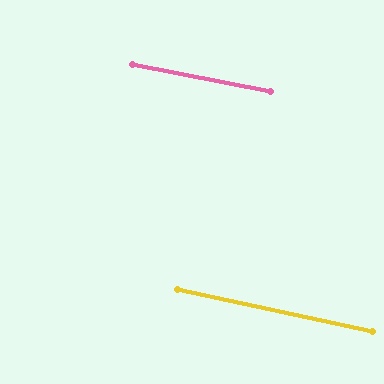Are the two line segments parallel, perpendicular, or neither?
Parallel — their directions differ by only 1.2°.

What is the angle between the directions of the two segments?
Approximately 1 degree.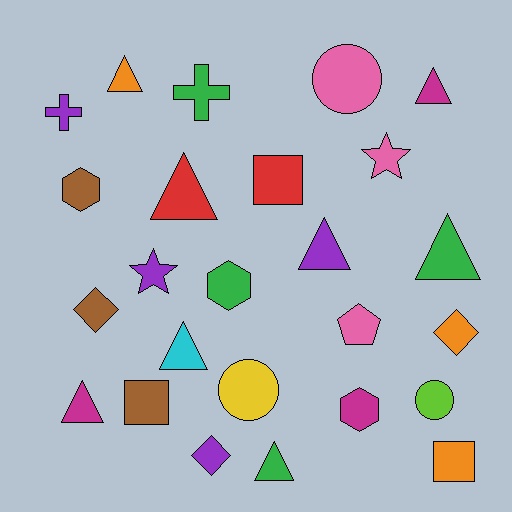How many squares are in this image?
There are 3 squares.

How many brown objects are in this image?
There are 3 brown objects.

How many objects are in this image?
There are 25 objects.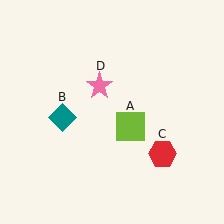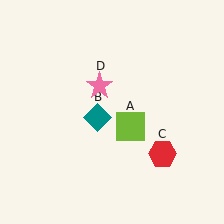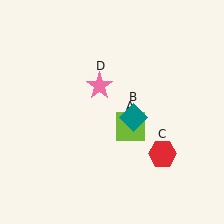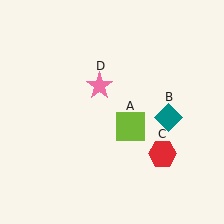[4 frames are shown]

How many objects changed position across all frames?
1 object changed position: teal diamond (object B).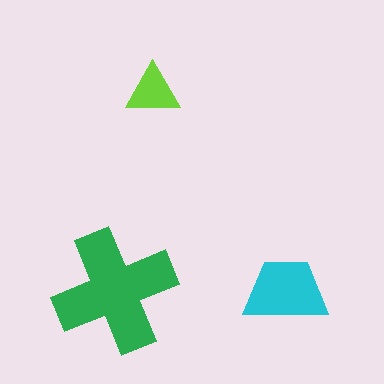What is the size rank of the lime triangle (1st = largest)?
3rd.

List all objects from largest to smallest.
The green cross, the cyan trapezoid, the lime triangle.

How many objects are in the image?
There are 3 objects in the image.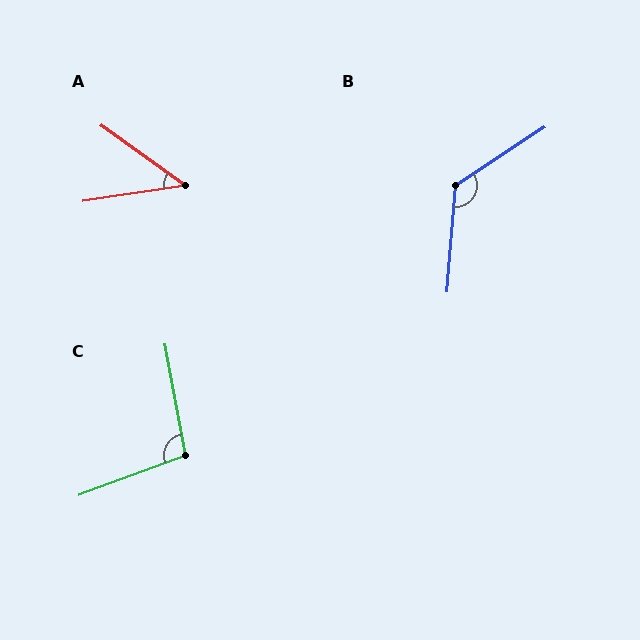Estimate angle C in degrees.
Approximately 100 degrees.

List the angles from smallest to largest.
A (44°), C (100°), B (128°).